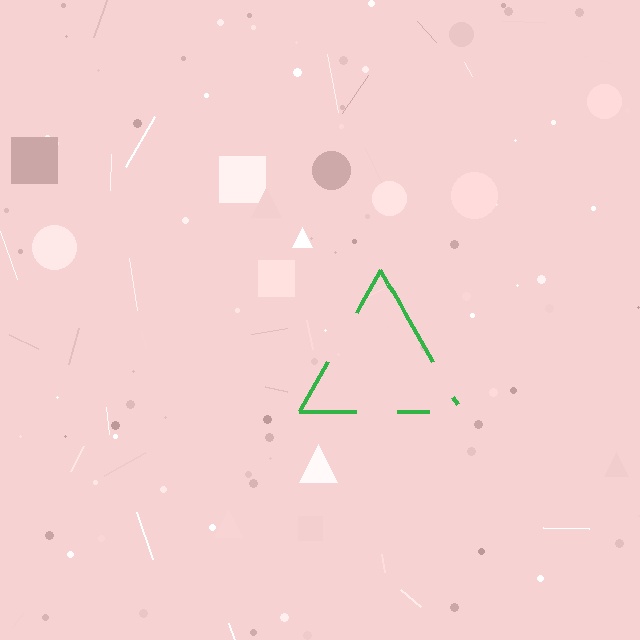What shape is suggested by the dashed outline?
The dashed outline suggests a triangle.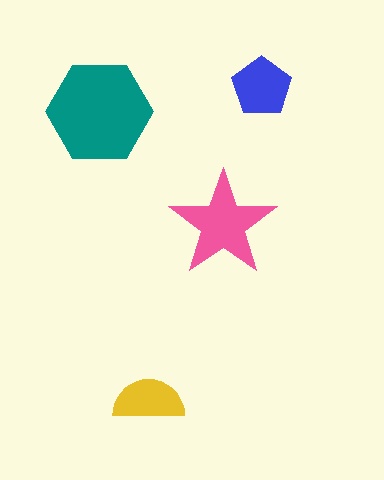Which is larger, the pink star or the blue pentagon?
The pink star.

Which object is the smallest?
The yellow semicircle.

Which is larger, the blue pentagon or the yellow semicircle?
The blue pentagon.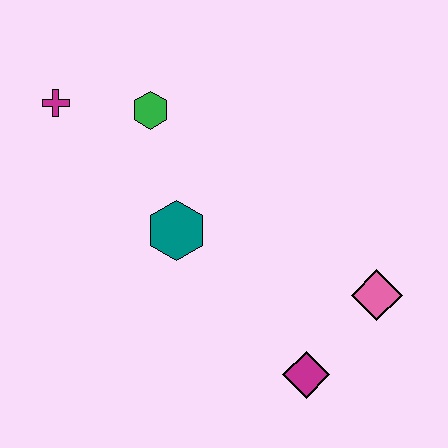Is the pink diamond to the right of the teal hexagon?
Yes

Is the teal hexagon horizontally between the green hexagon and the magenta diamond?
Yes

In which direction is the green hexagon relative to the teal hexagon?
The green hexagon is above the teal hexagon.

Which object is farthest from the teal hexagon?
The pink diamond is farthest from the teal hexagon.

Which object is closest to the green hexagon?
The magenta cross is closest to the green hexagon.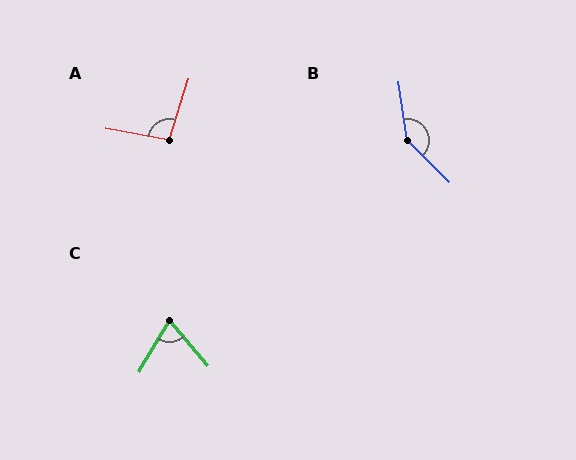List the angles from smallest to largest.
C (71°), A (97°), B (143°).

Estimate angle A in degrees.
Approximately 97 degrees.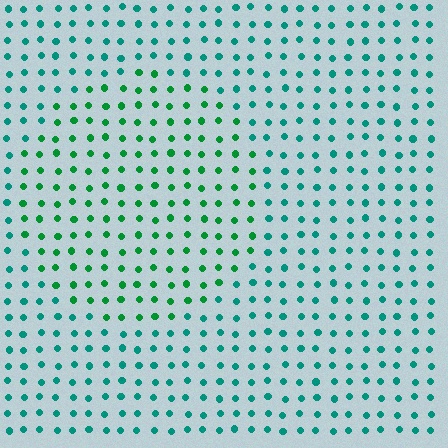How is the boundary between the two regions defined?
The boundary is defined purely by a slight shift in hue (about 32 degrees). Spacing, size, and orientation are identical on both sides.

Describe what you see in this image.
The image is filled with small teal elements in a uniform arrangement. A circle-shaped region is visible where the elements are tinted to a slightly different hue, forming a subtle color boundary.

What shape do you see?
I see a circle.